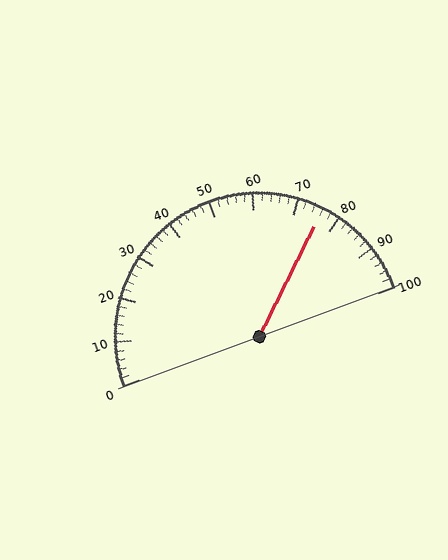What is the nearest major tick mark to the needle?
The nearest major tick mark is 80.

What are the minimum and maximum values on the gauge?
The gauge ranges from 0 to 100.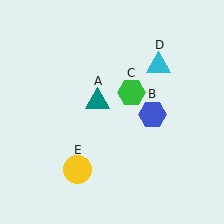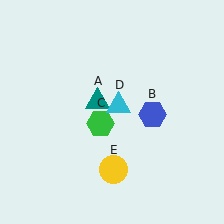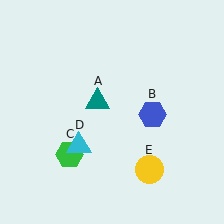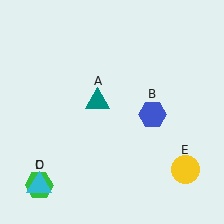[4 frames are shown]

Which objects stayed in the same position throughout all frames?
Teal triangle (object A) and blue hexagon (object B) remained stationary.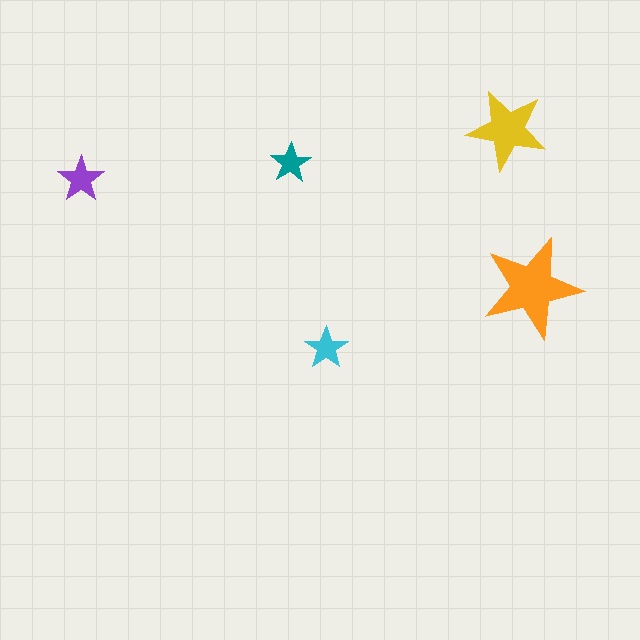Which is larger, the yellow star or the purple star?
The yellow one.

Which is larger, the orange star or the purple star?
The orange one.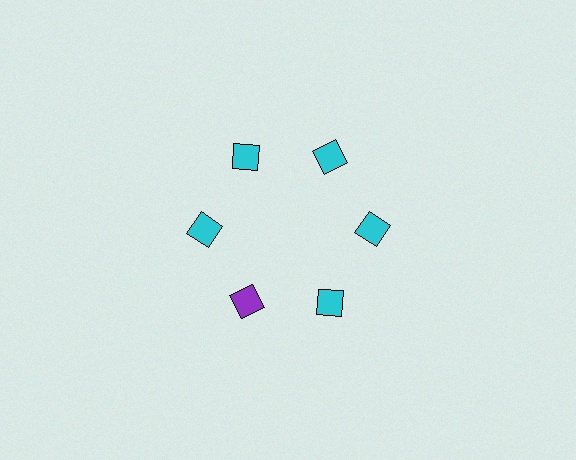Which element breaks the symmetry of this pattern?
The purple diamond at roughly the 7 o'clock position breaks the symmetry. All other shapes are cyan diamonds.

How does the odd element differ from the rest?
It has a different color: purple instead of cyan.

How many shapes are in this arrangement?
There are 6 shapes arranged in a ring pattern.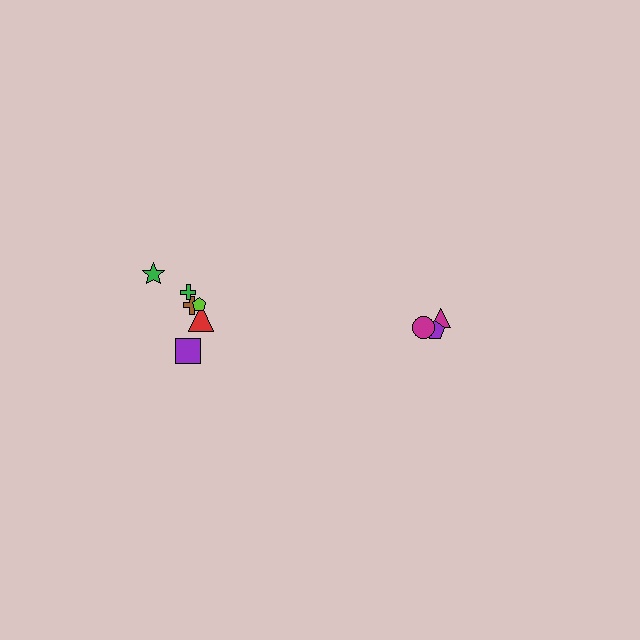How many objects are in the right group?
There are 3 objects.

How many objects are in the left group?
There are 6 objects.